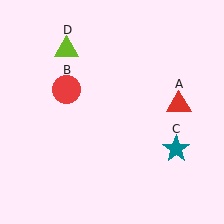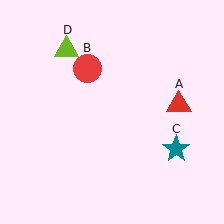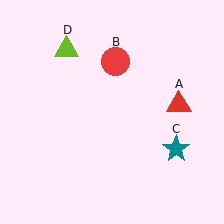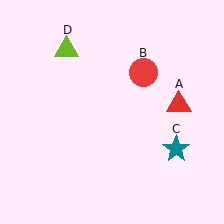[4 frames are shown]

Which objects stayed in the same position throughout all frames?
Red triangle (object A) and teal star (object C) and lime triangle (object D) remained stationary.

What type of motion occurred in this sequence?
The red circle (object B) rotated clockwise around the center of the scene.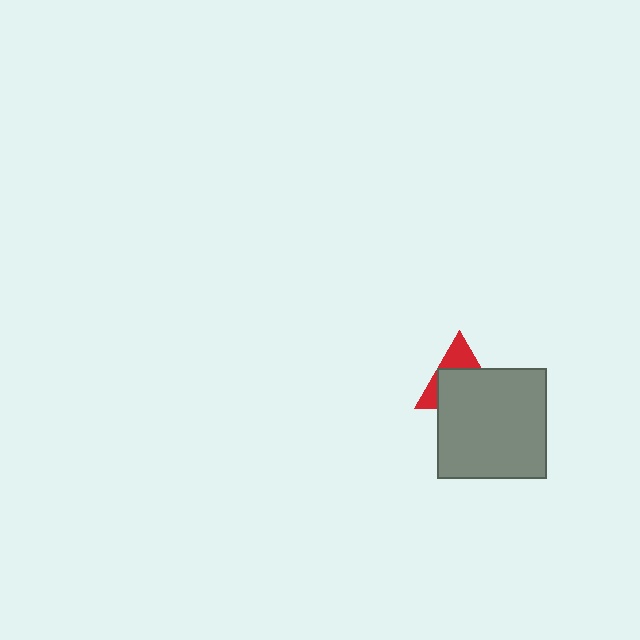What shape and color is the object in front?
The object in front is a gray rectangle.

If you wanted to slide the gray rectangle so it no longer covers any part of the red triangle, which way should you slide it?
Slide it down — that is the most direct way to separate the two shapes.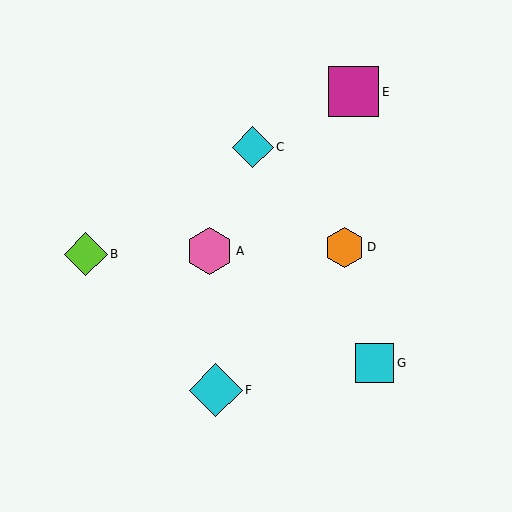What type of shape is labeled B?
Shape B is a lime diamond.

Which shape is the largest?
The cyan diamond (labeled F) is the largest.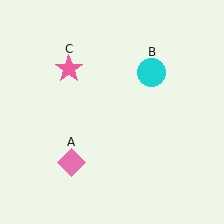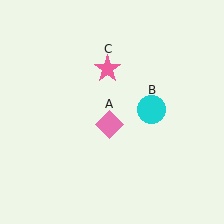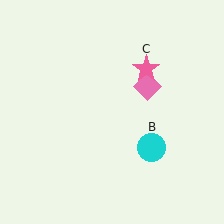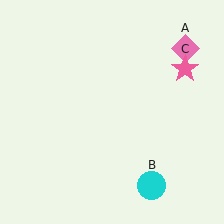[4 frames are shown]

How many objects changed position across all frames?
3 objects changed position: pink diamond (object A), cyan circle (object B), pink star (object C).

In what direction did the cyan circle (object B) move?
The cyan circle (object B) moved down.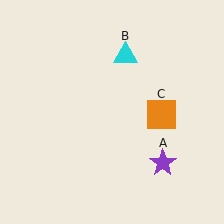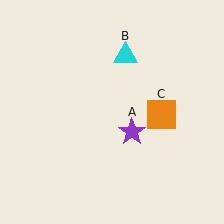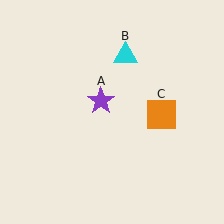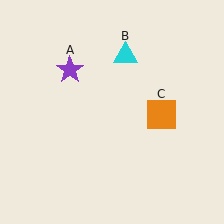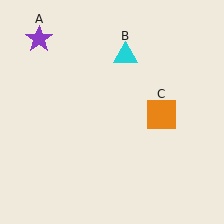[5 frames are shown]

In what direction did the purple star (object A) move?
The purple star (object A) moved up and to the left.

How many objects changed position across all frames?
1 object changed position: purple star (object A).